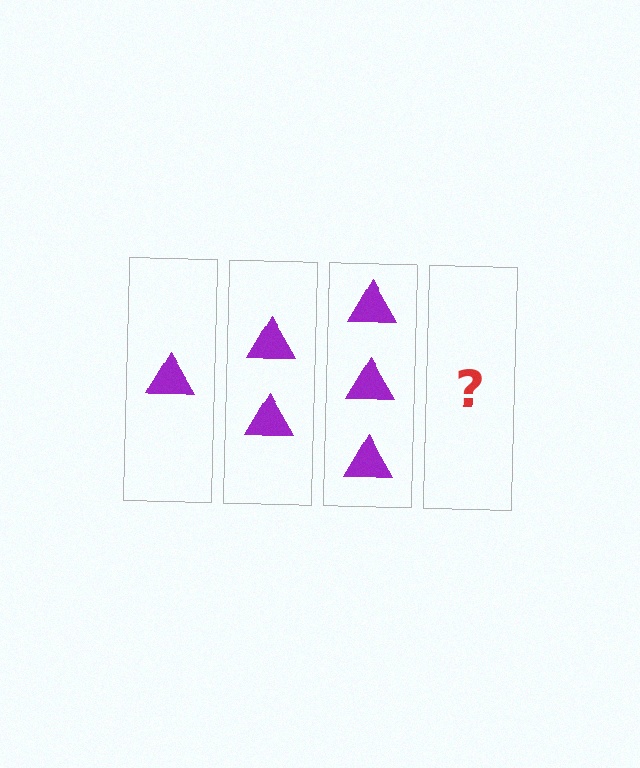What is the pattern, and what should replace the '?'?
The pattern is that each step adds one more triangle. The '?' should be 4 triangles.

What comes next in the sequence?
The next element should be 4 triangles.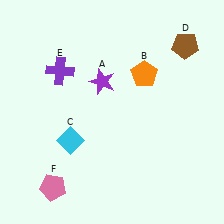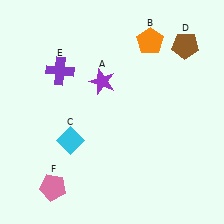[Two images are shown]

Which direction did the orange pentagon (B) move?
The orange pentagon (B) moved up.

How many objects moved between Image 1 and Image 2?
1 object moved between the two images.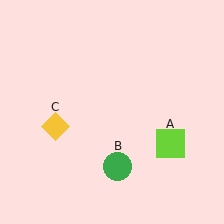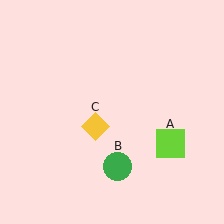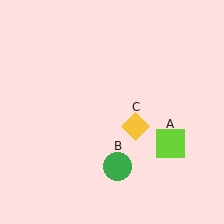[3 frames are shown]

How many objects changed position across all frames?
1 object changed position: yellow diamond (object C).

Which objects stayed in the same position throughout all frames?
Lime square (object A) and green circle (object B) remained stationary.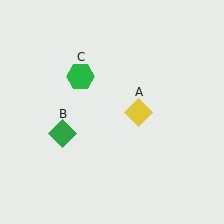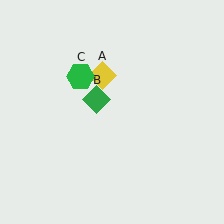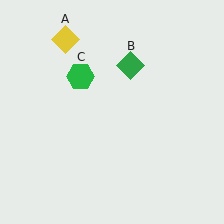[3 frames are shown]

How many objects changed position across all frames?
2 objects changed position: yellow diamond (object A), green diamond (object B).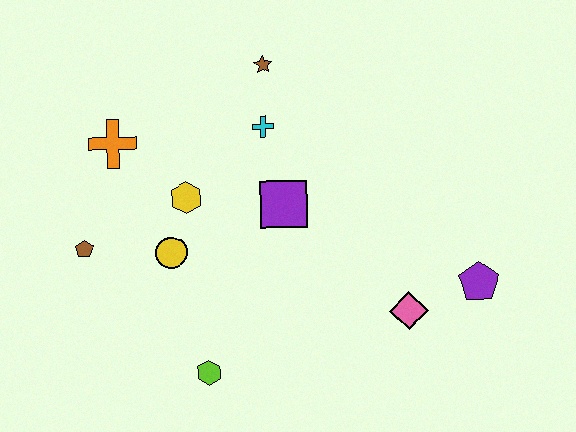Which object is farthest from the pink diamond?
The orange cross is farthest from the pink diamond.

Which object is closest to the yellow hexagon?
The yellow circle is closest to the yellow hexagon.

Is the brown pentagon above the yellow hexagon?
No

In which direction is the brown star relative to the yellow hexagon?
The brown star is above the yellow hexagon.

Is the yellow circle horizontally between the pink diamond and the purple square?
No